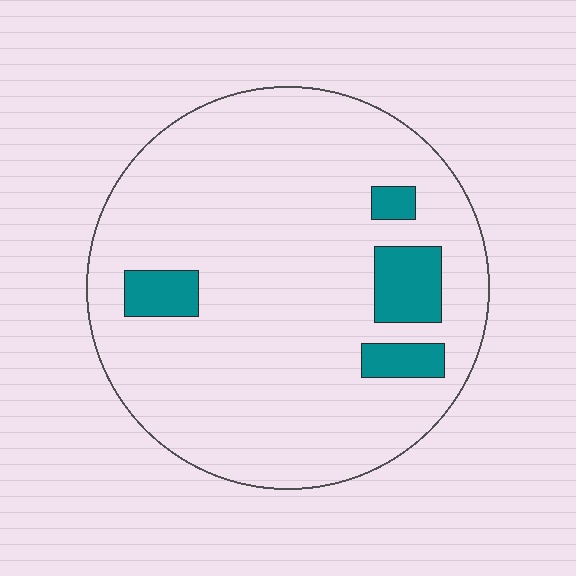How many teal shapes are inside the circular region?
4.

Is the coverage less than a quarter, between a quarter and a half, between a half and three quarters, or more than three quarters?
Less than a quarter.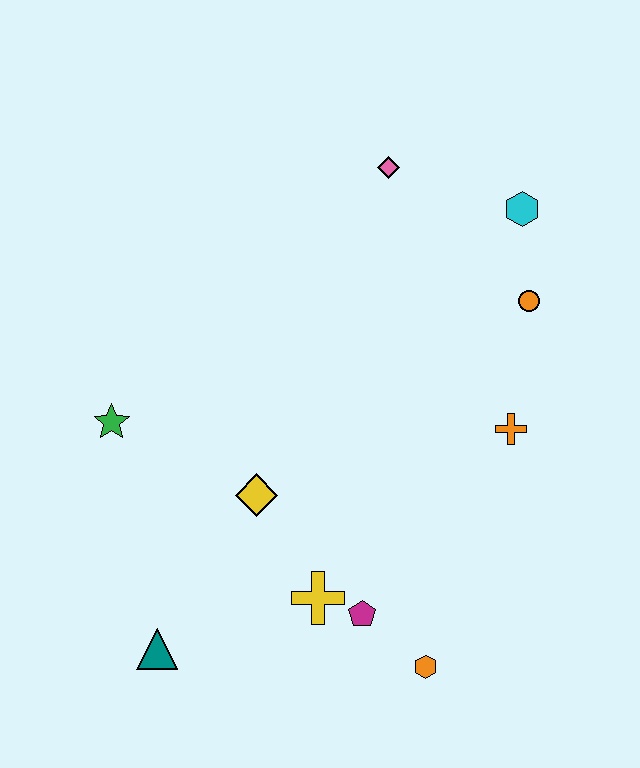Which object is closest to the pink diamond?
The cyan hexagon is closest to the pink diamond.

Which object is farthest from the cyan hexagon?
The teal triangle is farthest from the cyan hexagon.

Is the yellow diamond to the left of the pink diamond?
Yes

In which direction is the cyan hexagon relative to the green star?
The cyan hexagon is to the right of the green star.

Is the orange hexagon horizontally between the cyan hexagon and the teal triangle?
Yes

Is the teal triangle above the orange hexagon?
Yes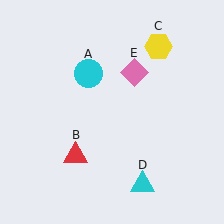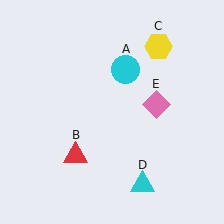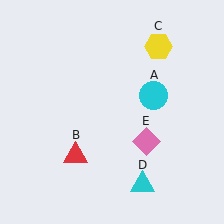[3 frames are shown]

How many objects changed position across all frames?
2 objects changed position: cyan circle (object A), pink diamond (object E).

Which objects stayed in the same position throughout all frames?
Red triangle (object B) and yellow hexagon (object C) and cyan triangle (object D) remained stationary.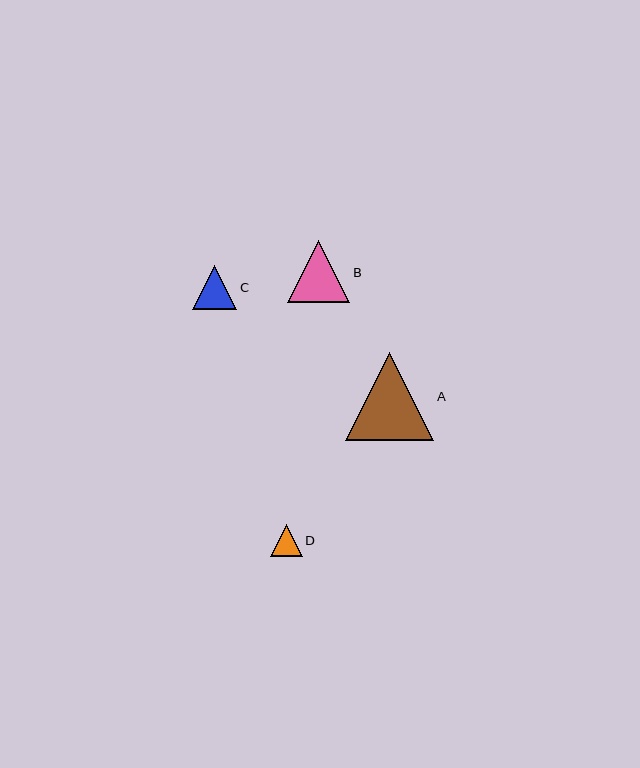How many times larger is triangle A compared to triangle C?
Triangle A is approximately 2.0 times the size of triangle C.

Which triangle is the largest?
Triangle A is the largest with a size of approximately 88 pixels.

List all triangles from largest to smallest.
From largest to smallest: A, B, C, D.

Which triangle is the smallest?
Triangle D is the smallest with a size of approximately 32 pixels.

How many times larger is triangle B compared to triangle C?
Triangle B is approximately 1.4 times the size of triangle C.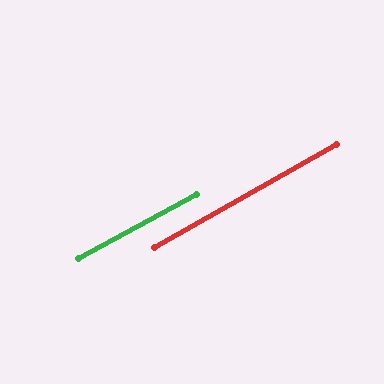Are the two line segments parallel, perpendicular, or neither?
Parallel — their directions differ by only 1.2°.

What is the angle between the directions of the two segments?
Approximately 1 degree.